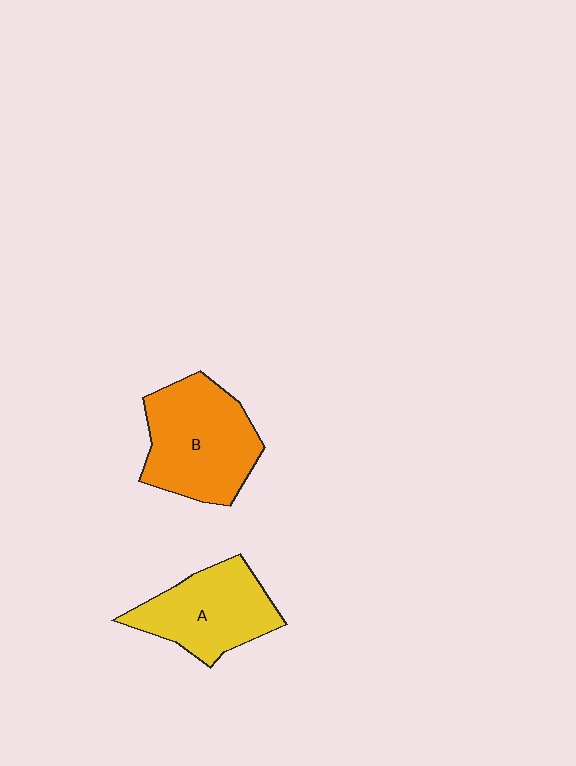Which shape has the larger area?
Shape B (orange).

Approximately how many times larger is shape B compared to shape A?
Approximately 1.2 times.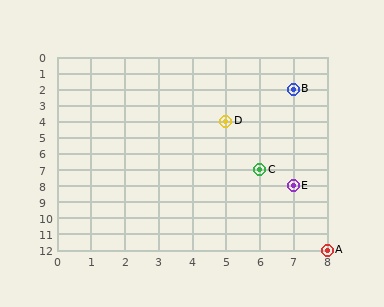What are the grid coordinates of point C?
Point C is at grid coordinates (6, 7).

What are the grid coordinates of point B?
Point B is at grid coordinates (7, 2).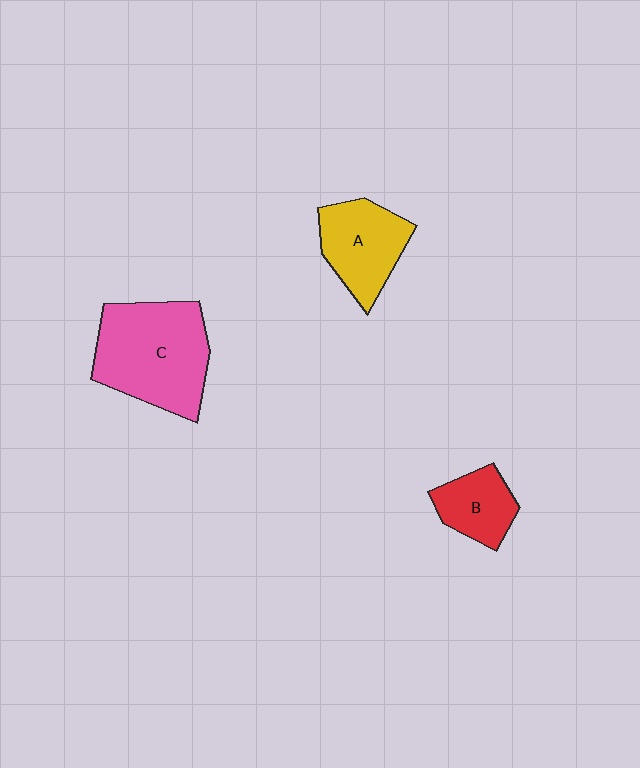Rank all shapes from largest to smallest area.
From largest to smallest: C (pink), A (yellow), B (red).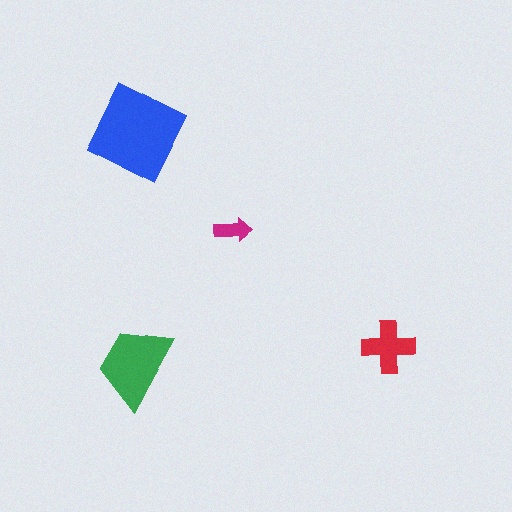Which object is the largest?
The blue diamond.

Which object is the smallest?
The magenta arrow.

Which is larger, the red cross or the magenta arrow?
The red cross.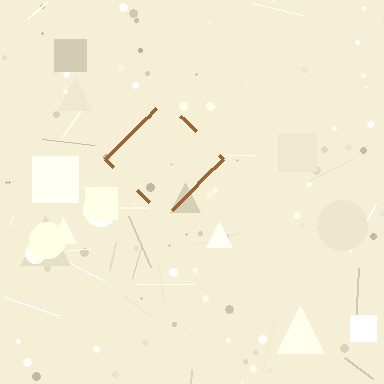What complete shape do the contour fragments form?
The contour fragments form a diamond.